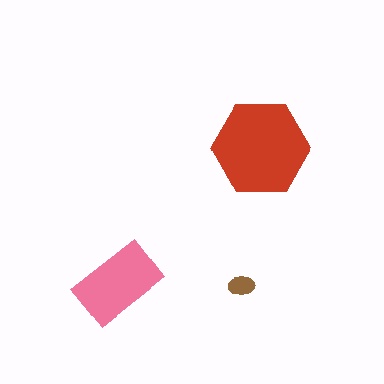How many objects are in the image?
There are 3 objects in the image.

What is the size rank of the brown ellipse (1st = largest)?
3rd.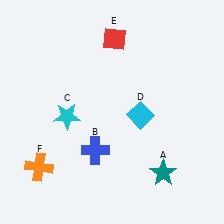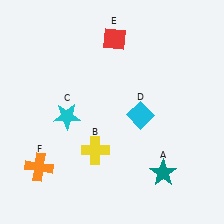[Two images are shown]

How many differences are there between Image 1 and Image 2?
There is 1 difference between the two images.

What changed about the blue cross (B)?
In Image 1, B is blue. In Image 2, it changed to yellow.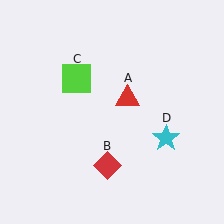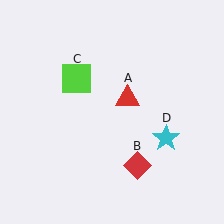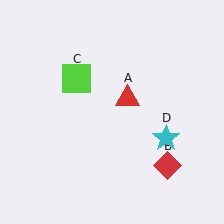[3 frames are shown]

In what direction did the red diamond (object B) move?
The red diamond (object B) moved right.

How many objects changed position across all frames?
1 object changed position: red diamond (object B).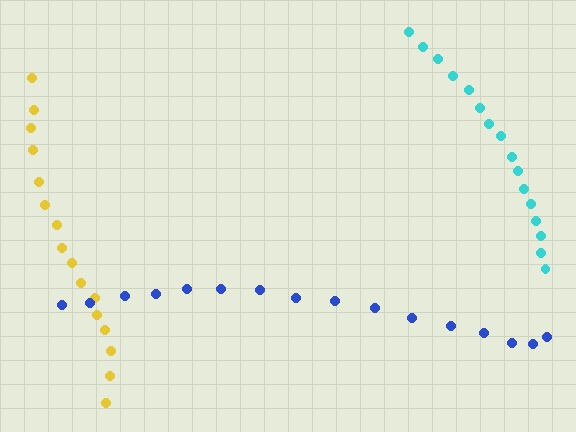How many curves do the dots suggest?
There are 3 distinct paths.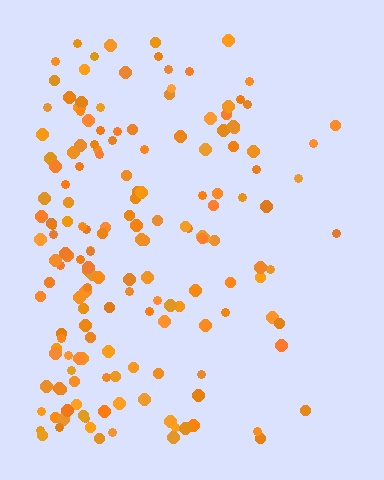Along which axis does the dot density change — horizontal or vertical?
Horizontal.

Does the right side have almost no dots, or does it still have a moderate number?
Still a moderate number, just noticeably fewer than the left.